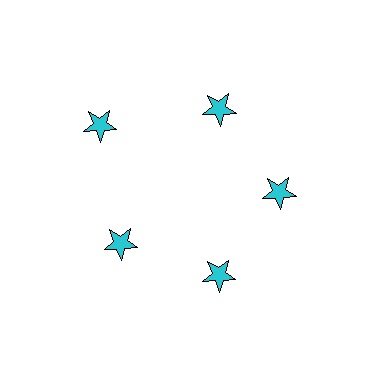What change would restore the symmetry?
The symmetry would be restored by moving it inward, back onto the ring so that all 5 stars sit at equal angles and equal distance from the center.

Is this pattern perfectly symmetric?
No. The 5 cyan stars are arranged in a ring, but one element near the 10 o'clock position is pushed outward from the center, breaking the 5-fold rotational symmetry.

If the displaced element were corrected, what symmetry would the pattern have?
It would have 5-fold rotational symmetry — the pattern would map onto itself every 72 degrees.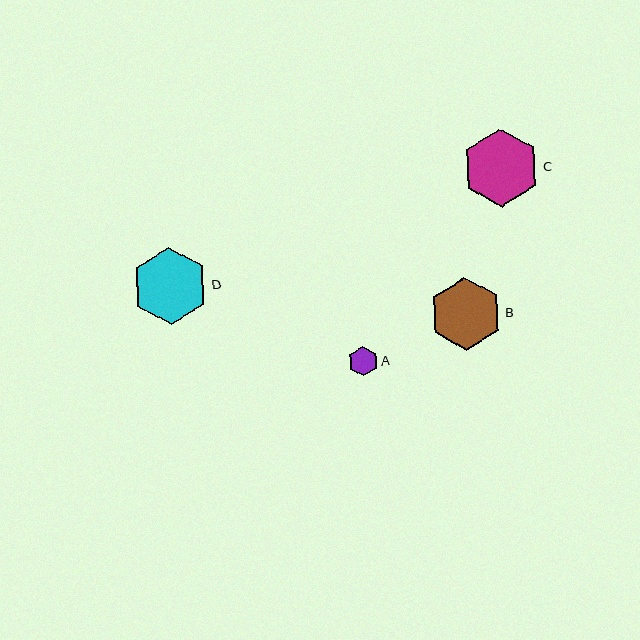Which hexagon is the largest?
Hexagon C is the largest with a size of approximately 77 pixels.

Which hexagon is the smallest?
Hexagon A is the smallest with a size of approximately 30 pixels.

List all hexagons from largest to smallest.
From largest to smallest: C, D, B, A.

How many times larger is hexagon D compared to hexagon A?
Hexagon D is approximately 2.6 times the size of hexagon A.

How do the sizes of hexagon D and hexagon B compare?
Hexagon D and hexagon B are approximately the same size.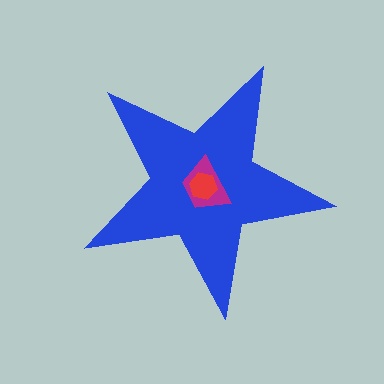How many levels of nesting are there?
3.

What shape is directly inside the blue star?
The magenta trapezoid.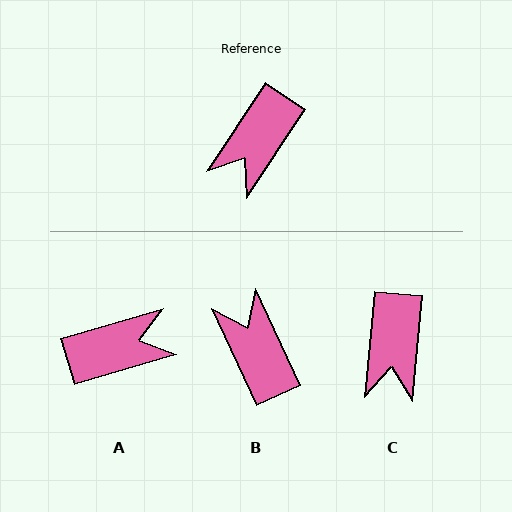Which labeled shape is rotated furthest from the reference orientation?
A, about 140 degrees away.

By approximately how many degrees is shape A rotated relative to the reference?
Approximately 140 degrees counter-clockwise.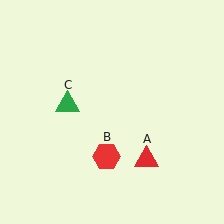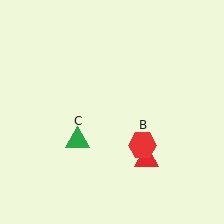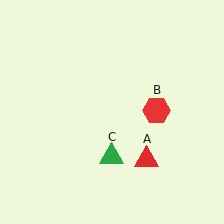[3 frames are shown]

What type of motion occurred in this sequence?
The red hexagon (object B), green triangle (object C) rotated counterclockwise around the center of the scene.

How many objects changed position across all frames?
2 objects changed position: red hexagon (object B), green triangle (object C).